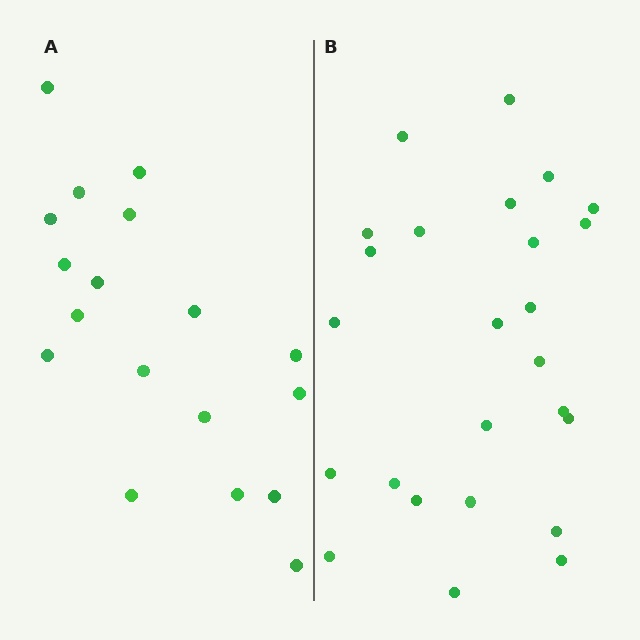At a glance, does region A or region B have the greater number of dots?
Region B (the right region) has more dots.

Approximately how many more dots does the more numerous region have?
Region B has roughly 8 or so more dots than region A.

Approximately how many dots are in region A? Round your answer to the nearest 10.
About 20 dots. (The exact count is 18, which rounds to 20.)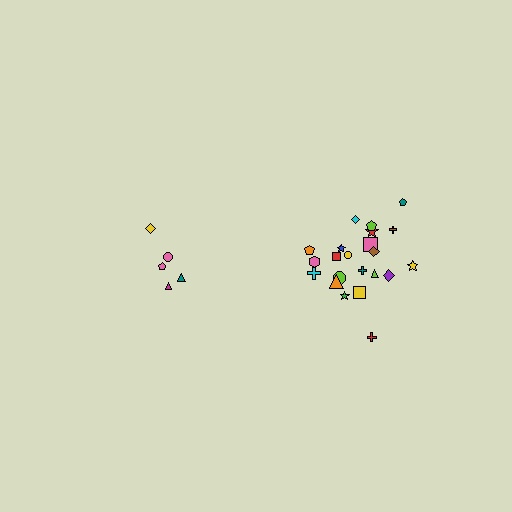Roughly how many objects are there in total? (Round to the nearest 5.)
Roughly 25 objects in total.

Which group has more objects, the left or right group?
The right group.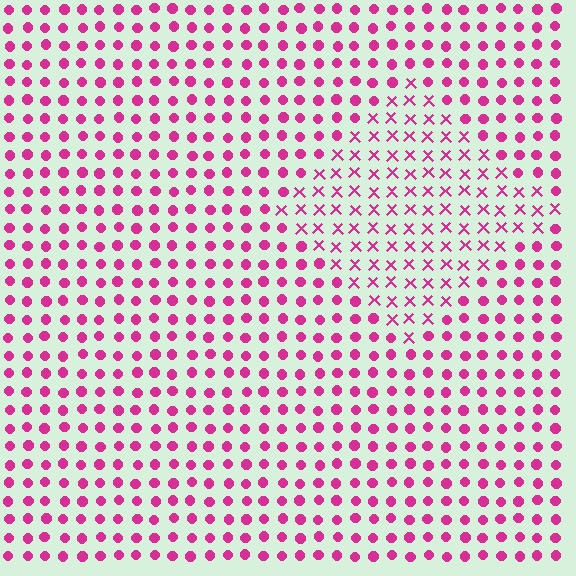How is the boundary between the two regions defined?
The boundary is defined by a change in element shape: X marks inside vs. circles outside. All elements share the same color and spacing.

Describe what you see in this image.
The image is filled with small magenta elements arranged in a uniform grid. A diamond-shaped region contains X marks, while the surrounding area contains circles. The boundary is defined purely by the change in element shape.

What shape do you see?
I see a diamond.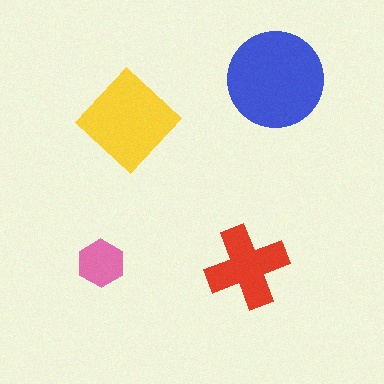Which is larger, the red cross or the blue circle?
The blue circle.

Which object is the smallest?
The pink hexagon.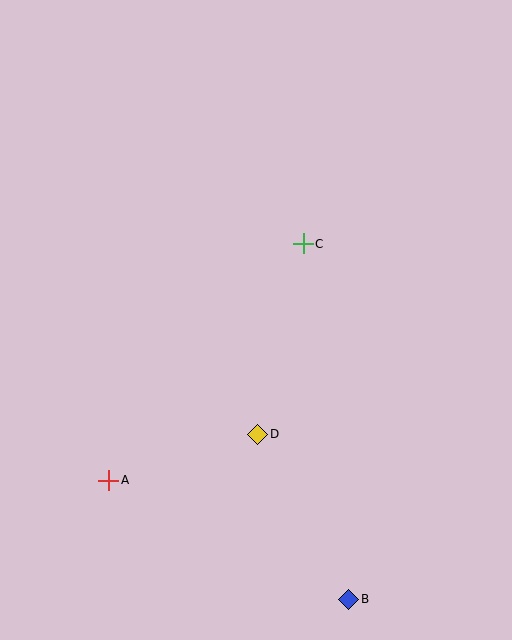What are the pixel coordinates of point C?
Point C is at (303, 244).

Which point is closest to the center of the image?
Point C at (303, 244) is closest to the center.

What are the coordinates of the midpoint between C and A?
The midpoint between C and A is at (206, 362).